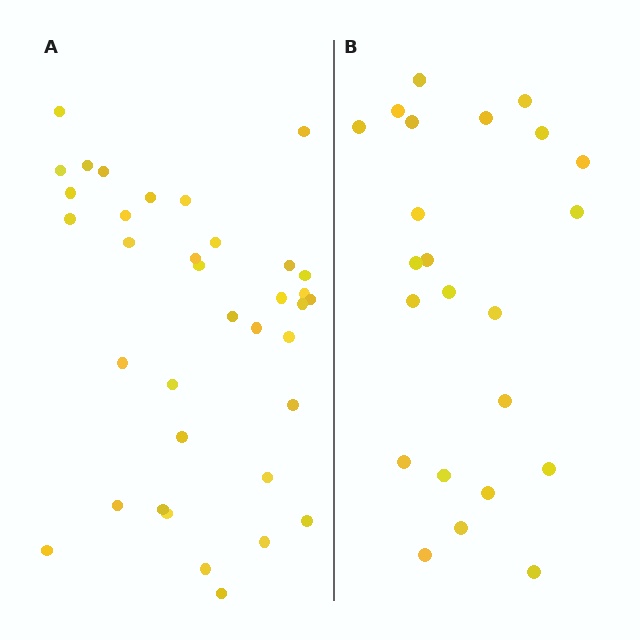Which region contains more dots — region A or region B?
Region A (the left region) has more dots.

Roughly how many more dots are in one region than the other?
Region A has approximately 15 more dots than region B.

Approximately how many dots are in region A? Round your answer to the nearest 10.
About 40 dots. (The exact count is 36, which rounds to 40.)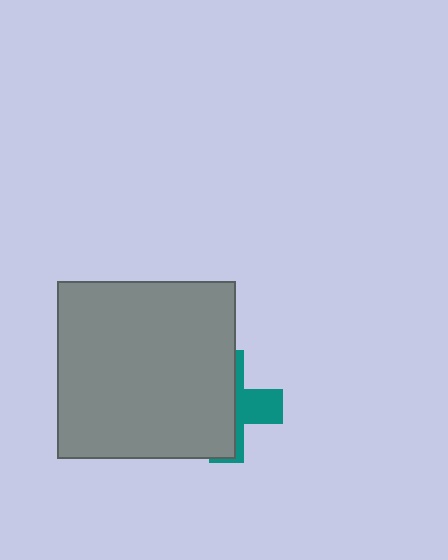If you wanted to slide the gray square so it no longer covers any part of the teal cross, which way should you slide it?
Slide it left — that is the most direct way to separate the two shapes.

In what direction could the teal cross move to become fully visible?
The teal cross could move right. That would shift it out from behind the gray square entirely.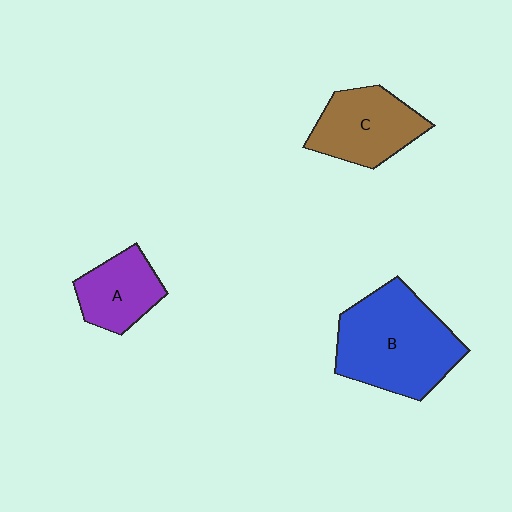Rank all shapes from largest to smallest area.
From largest to smallest: B (blue), C (brown), A (purple).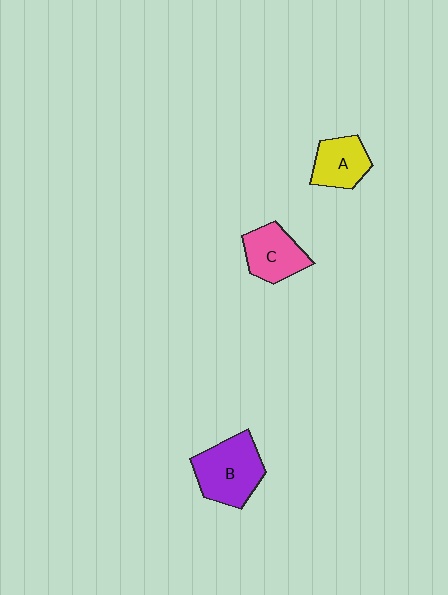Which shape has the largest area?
Shape B (purple).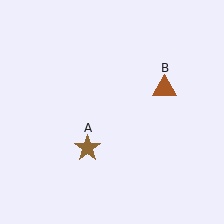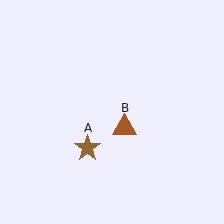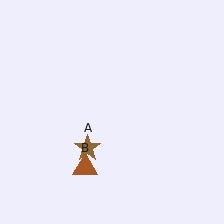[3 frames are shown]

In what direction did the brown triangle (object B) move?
The brown triangle (object B) moved down and to the left.